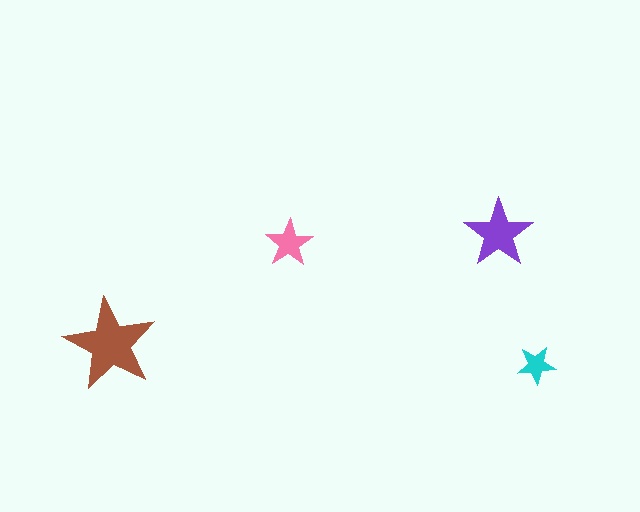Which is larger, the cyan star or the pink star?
The pink one.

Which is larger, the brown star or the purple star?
The brown one.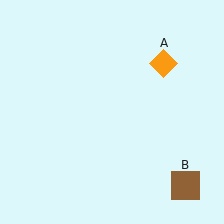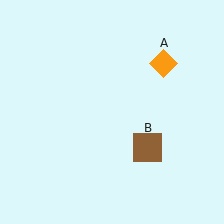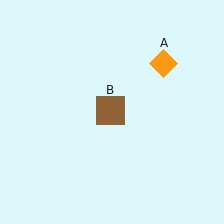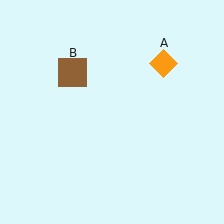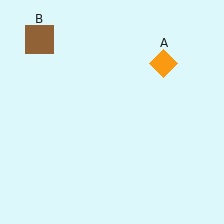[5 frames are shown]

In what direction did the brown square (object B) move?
The brown square (object B) moved up and to the left.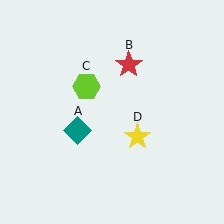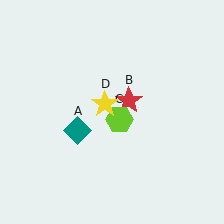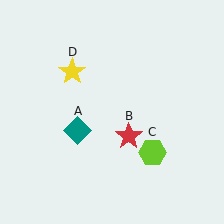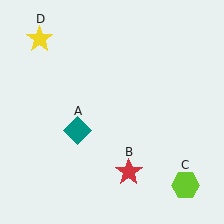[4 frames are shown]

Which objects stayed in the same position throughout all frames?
Teal diamond (object A) remained stationary.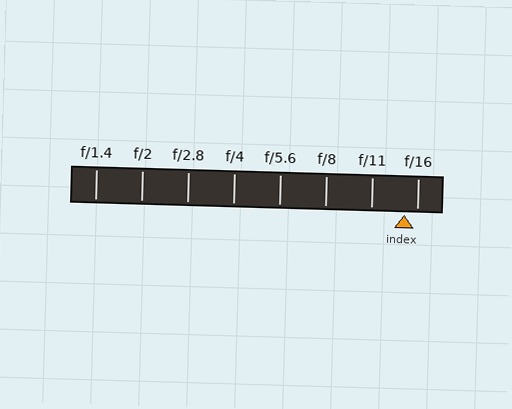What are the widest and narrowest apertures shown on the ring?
The widest aperture shown is f/1.4 and the narrowest is f/16.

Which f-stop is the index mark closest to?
The index mark is closest to f/16.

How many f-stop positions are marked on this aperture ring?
There are 8 f-stop positions marked.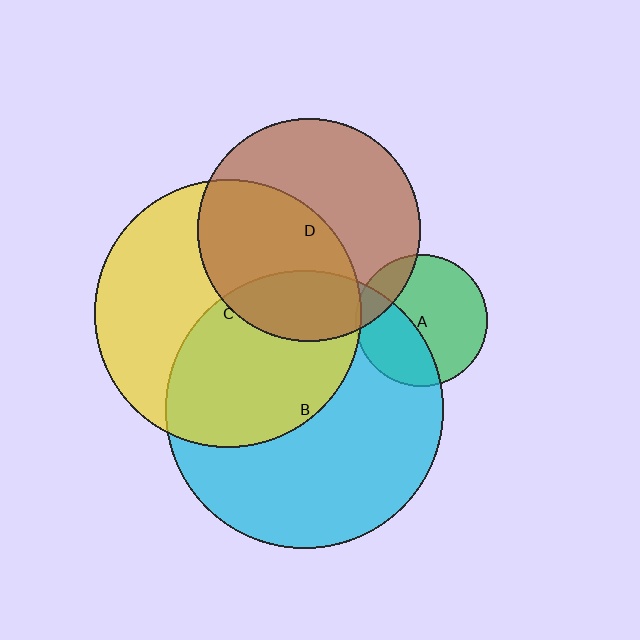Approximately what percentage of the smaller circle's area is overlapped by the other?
Approximately 45%.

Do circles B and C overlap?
Yes.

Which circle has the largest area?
Circle B (cyan).